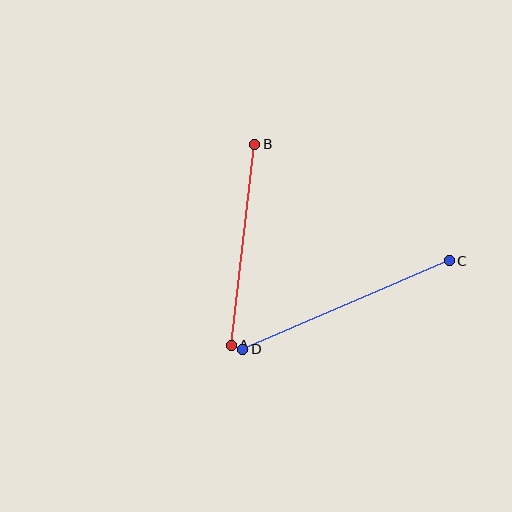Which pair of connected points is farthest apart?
Points C and D are farthest apart.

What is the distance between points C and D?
The distance is approximately 225 pixels.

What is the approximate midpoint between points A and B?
The midpoint is at approximately (243, 245) pixels.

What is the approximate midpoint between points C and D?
The midpoint is at approximately (346, 305) pixels.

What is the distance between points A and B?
The distance is approximately 202 pixels.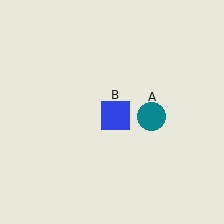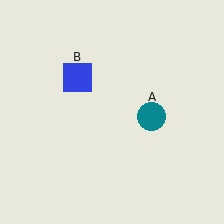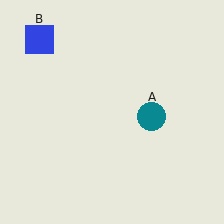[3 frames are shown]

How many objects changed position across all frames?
1 object changed position: blue square (object B).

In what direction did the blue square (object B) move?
The blue square (object B) moved up and to the left.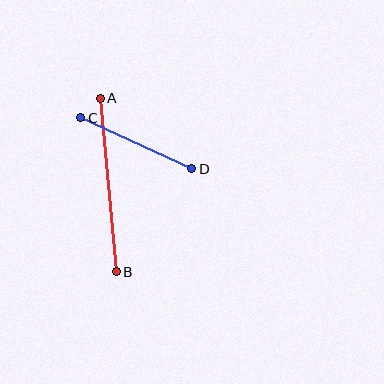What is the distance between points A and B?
The distance is approximately 174 pixels.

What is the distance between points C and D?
The distance is approximately 122 pixels.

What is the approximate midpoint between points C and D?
The midpoint is at approximately (136, 143) pixels.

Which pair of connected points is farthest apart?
Points A and B are farthest apart.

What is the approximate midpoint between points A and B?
The midpoint is at approximately (108, 185) pixels.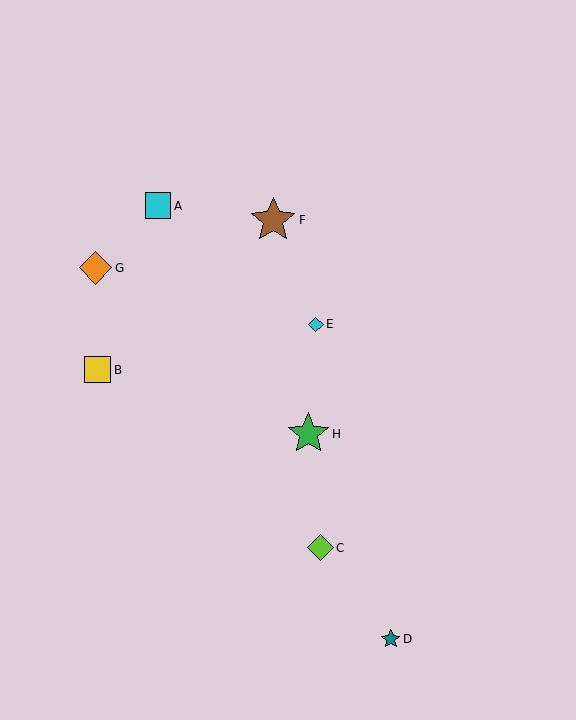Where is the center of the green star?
The center of the green star is at (308, 434).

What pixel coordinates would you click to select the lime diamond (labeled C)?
Click at (320, 548) to select the lime diamond C.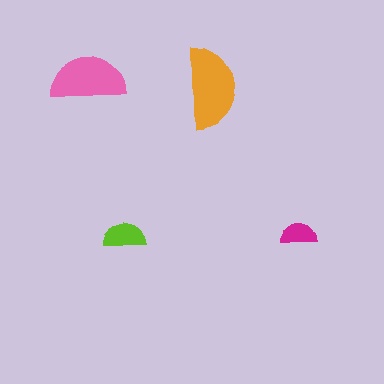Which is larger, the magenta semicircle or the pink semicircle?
The pink one.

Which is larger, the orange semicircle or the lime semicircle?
The orange one.